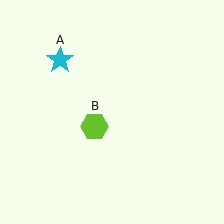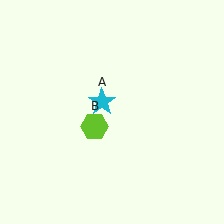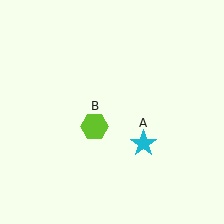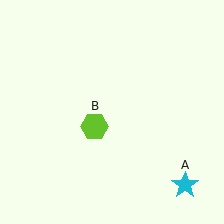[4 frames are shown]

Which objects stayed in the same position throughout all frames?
Lime hexagon (object B) remained stationary.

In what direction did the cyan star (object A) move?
The cyan star (object A) moved down and to the right.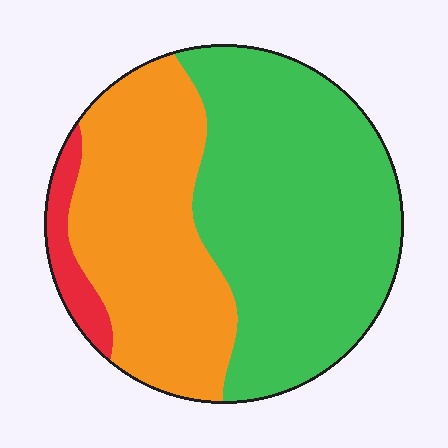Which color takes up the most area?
Green, at roughly 55%.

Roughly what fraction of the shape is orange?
Orange takes up about two fifths (2/5) of the shape.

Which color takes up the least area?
Red, at roughly 5%.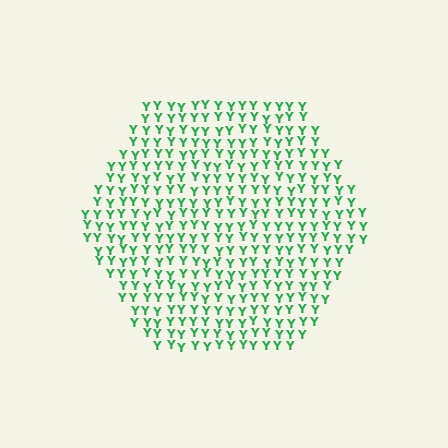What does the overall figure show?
The overall figure shows a hexagon.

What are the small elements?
The small elements are letter Y's.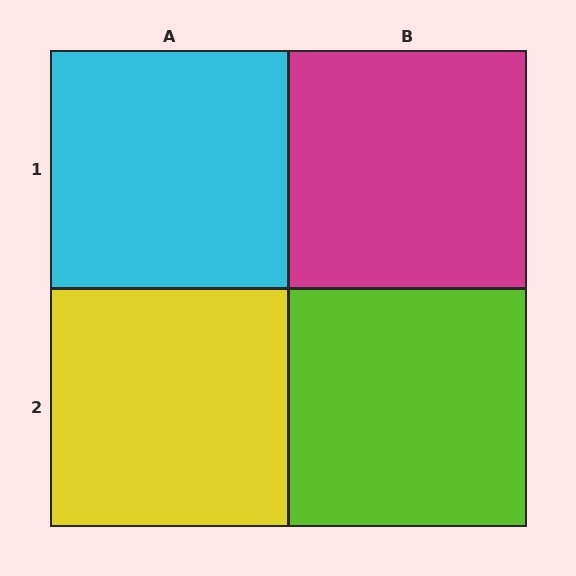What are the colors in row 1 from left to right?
Cyan, magenta.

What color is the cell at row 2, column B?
Lime.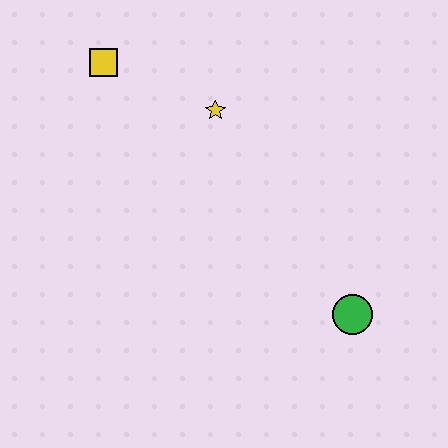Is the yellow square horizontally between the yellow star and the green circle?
No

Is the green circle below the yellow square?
Yes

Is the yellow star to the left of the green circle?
Yes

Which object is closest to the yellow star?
The yellow square is closest to the yellow star.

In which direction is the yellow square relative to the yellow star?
The yellow square is to the left of the yellow star.